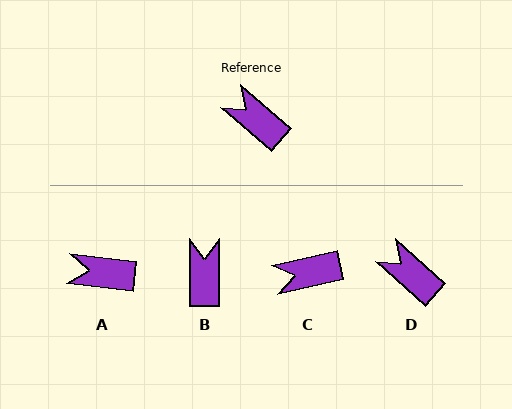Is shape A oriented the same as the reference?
No, it is off by about 35 degrees.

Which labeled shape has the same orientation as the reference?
D.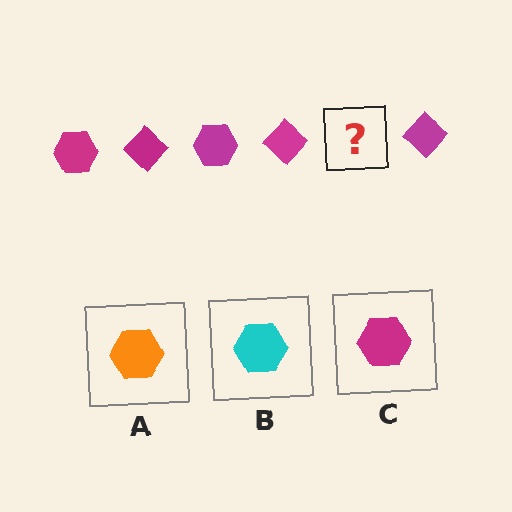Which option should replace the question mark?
Option C.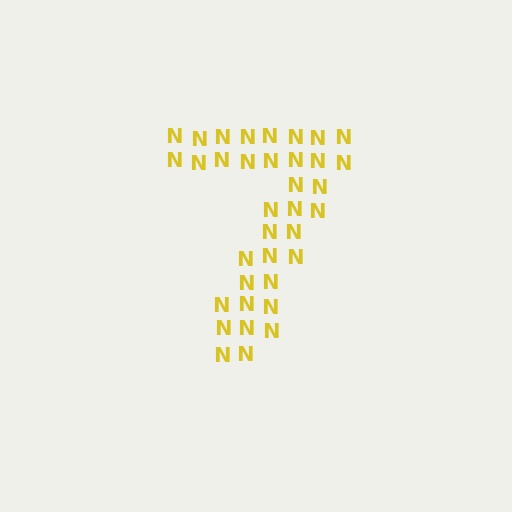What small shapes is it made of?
It is made of small letter N's.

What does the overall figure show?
The overall figure shows the digit 7.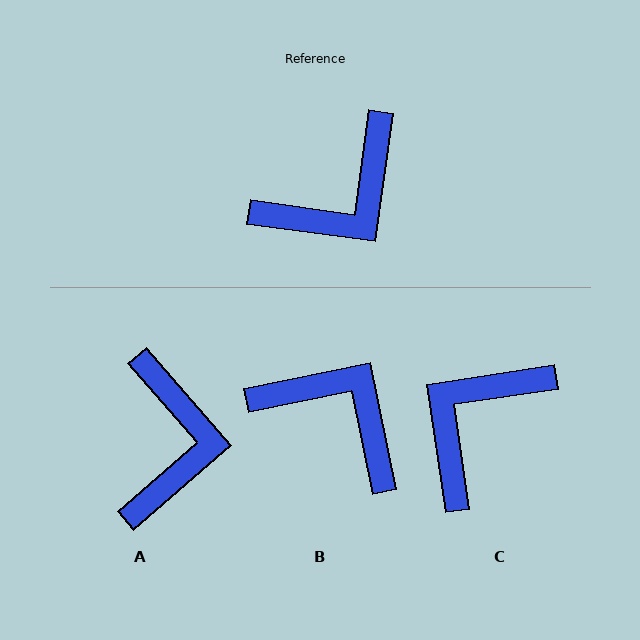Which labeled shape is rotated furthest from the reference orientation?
C, about 164 degrees away.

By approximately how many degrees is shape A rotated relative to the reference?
Approximately 49 degrees counter-clockwise.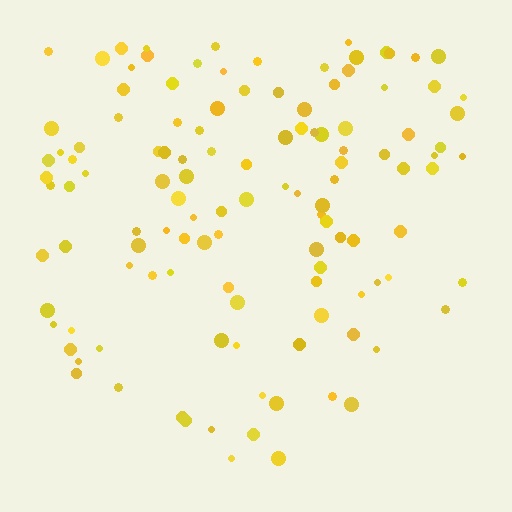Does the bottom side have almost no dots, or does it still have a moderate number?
Still a moderate number, just noticeably fewer than the top.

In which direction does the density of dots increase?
From bottom to top, with the top side densest.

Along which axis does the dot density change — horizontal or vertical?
Vertical.